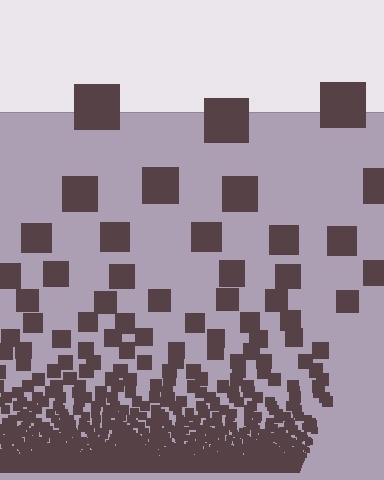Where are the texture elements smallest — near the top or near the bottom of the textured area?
Near the bottom.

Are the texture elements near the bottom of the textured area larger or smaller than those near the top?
Smaller. The gradient is inverted — elements near the bottom are smaller and denser.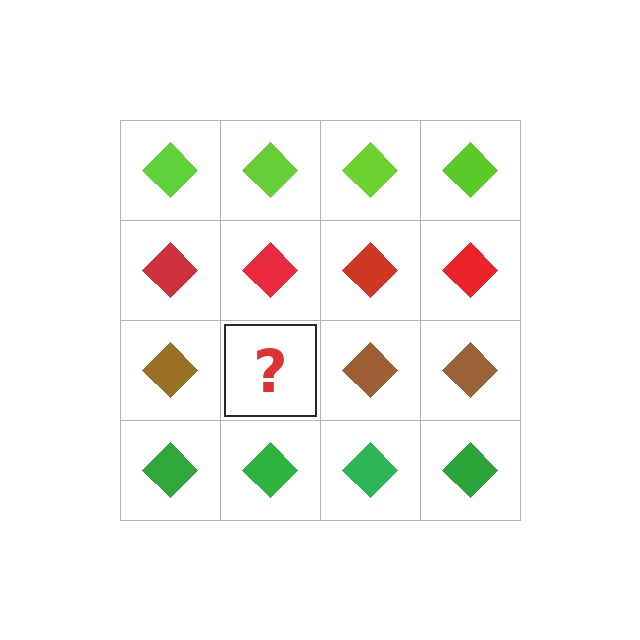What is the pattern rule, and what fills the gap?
The rule is that each row has a consistent color. The gap should be filled with a brown diamond.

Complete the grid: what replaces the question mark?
The question mark should be replaced with a brown diamond.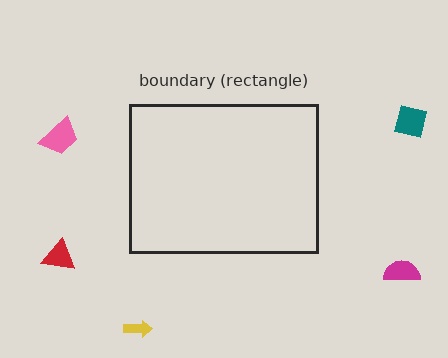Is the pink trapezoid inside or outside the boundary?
Outside.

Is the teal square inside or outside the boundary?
Outside.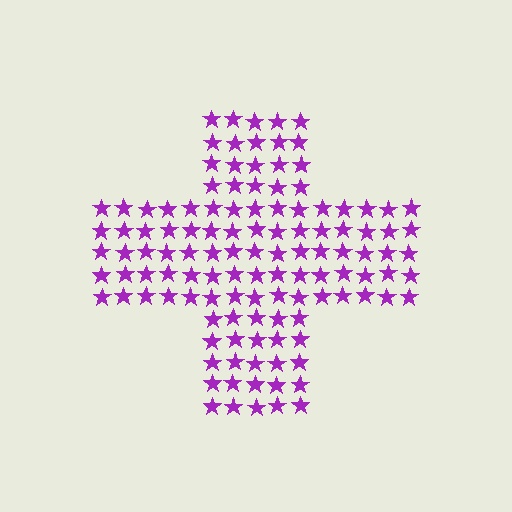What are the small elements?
The small elements are stars.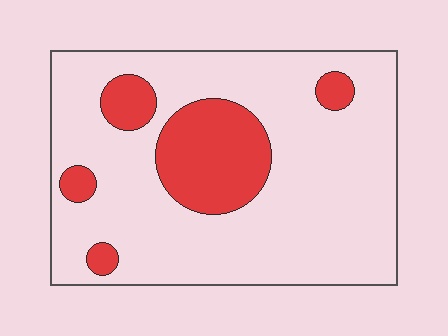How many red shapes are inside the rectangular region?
5.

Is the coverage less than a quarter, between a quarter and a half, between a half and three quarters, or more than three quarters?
Less than a quarter.